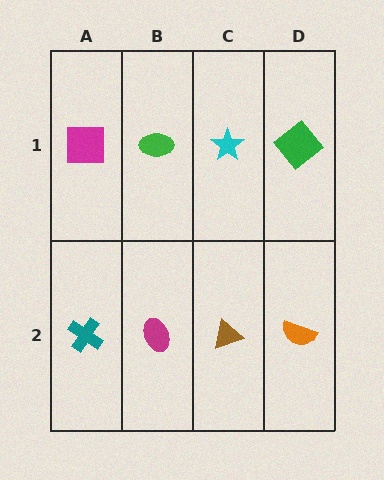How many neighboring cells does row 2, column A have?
2.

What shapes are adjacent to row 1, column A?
A teal cross (row 2, column A), a green ellipse (row 1, column B).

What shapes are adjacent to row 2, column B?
A green ellipse (row 1, column B), a teal cross (row 2, column A), a brown triangle (row 2, column C).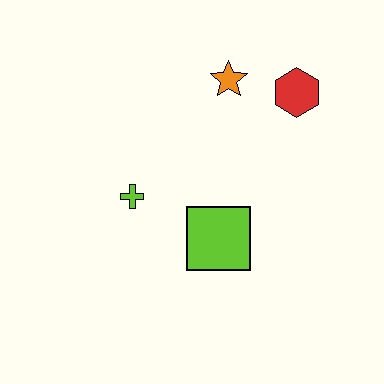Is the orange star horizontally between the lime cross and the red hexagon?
Yes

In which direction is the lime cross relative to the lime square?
The lime cross is to the left of the lime square.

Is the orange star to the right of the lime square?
Yes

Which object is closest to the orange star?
The red hexagon is closest to the orange star.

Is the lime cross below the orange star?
Yes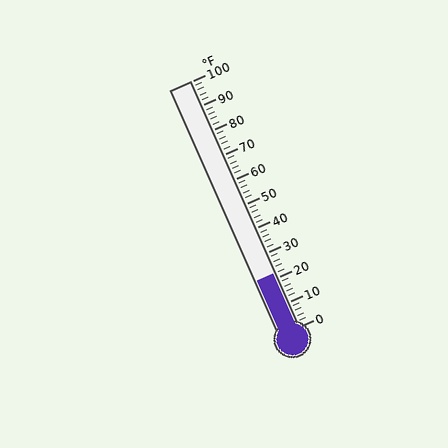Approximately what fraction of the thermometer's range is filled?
The thermometer is filled to approximately 20% of its range.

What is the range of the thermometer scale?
The thermometer scale ranges from 0°F to 100°F.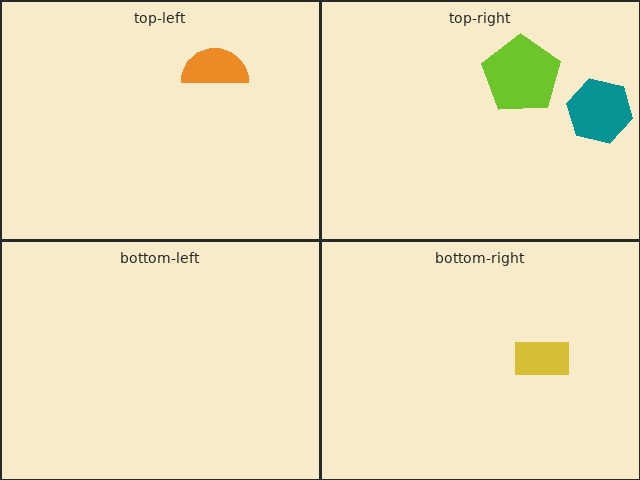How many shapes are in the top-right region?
2.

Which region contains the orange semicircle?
The top-left region.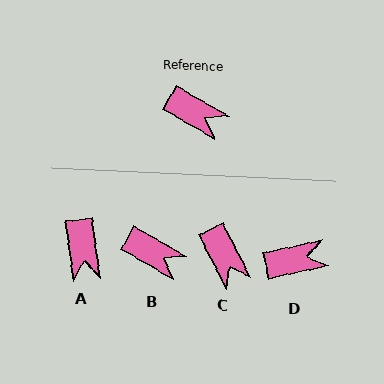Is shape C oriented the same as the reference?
No, it is off by about 34 degrees.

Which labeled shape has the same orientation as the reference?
B.